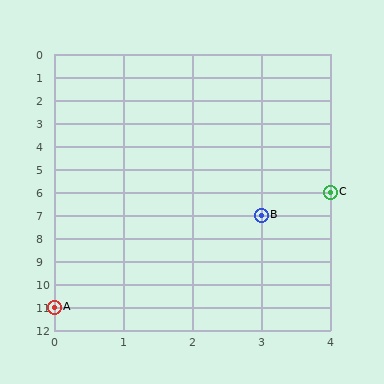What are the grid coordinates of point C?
Point C is at grid coordinates (4, 6).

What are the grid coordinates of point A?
Point A is at grid coordinates (0, 11).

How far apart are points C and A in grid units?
Points C and A are 4 columns and 5 rows apart (about 6.4 grid units diagonally).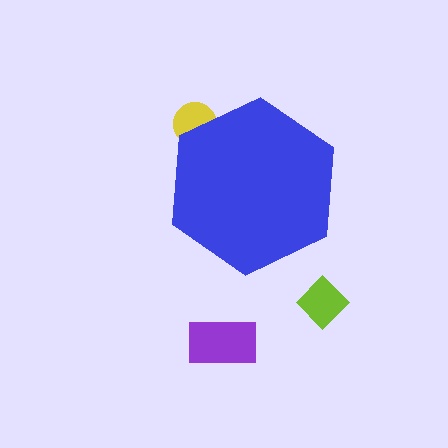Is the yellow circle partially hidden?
Yes, the yellow circle is partially hidden behind the blue hexagon.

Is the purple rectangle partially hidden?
No, the purple rectangle is fully visible.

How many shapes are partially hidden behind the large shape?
1 shape is partially hidden.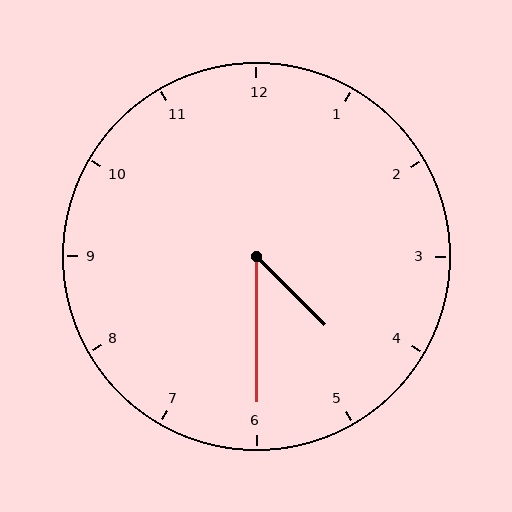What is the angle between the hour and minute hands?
Approximately 45 degrees.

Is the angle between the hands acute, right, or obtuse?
It is acute.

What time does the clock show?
4:30.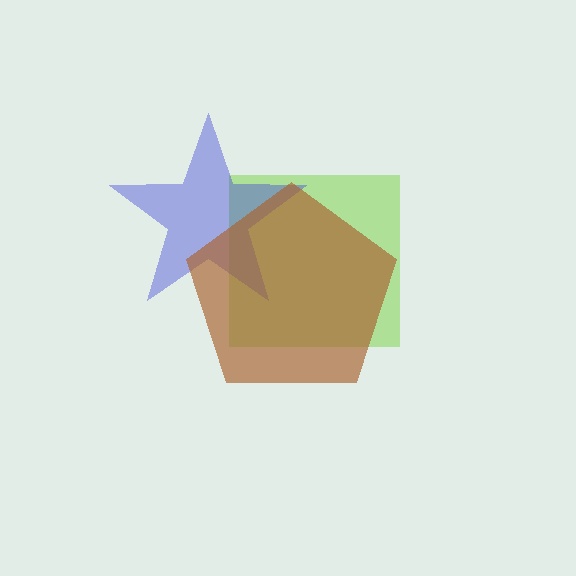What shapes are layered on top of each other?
The layered shapes are: a lime square, a blue star, a brown pentagon.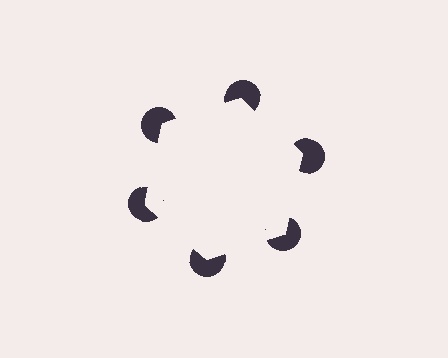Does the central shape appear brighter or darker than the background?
It typically appears slightly brighter than the background, even though no actual brightness change is drawn.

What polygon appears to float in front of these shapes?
An illusory hexagon — its edges are inferred from the aligned wedge cuts in the pac-man discs, not physically drawn.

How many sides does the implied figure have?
6 sides.